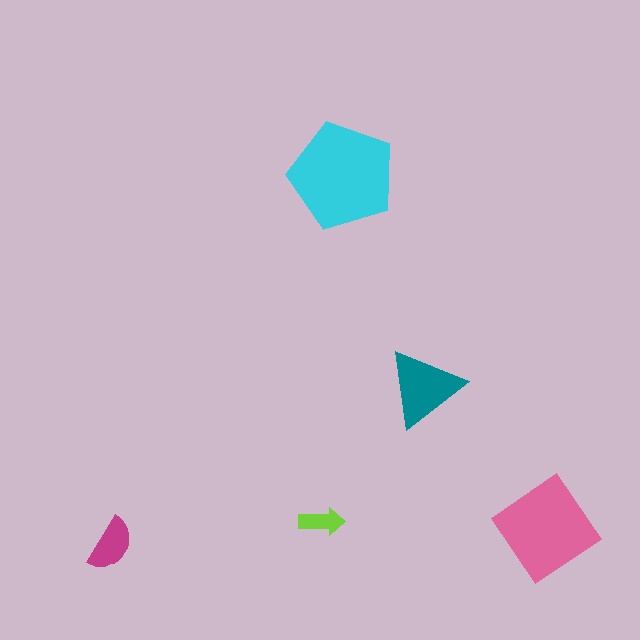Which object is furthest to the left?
The magenta semicircle is leftmost.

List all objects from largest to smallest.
The cyan pentagon, the pink diamond, the teal triangle, the magenta semicircle, the lime arrow.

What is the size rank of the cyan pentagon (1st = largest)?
1st.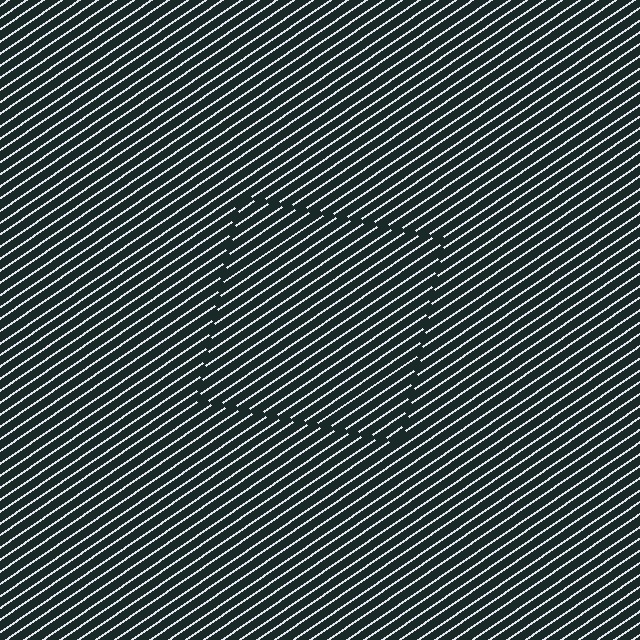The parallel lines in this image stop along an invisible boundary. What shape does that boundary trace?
An illusory square. The interior of the shape contains the same grating, shifted by half a period — the contour is defined by the phase discontinuity where line-ends from the inner and outer gratings abut.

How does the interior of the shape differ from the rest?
The interior of the shape contains the same grating, shifted by half a period — the contour is defined by the phase discontinuity where line-ends from the inner and outer gratings abut.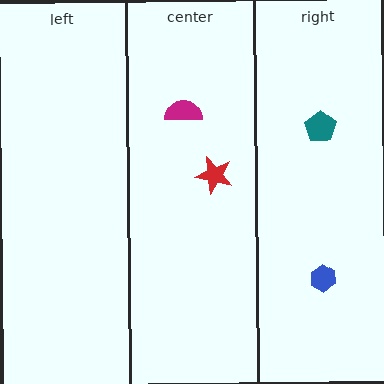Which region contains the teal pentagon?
The right region.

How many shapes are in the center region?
2.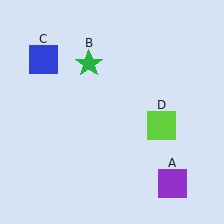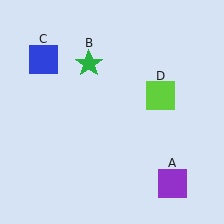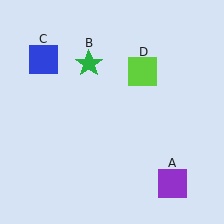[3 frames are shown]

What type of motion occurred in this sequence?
The lime square (object D) rotated counterclockwise around the center of the scene.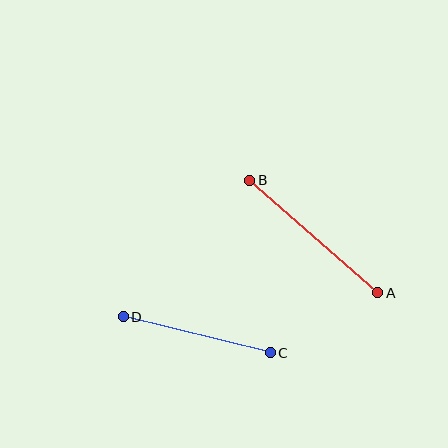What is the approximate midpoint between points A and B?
The midpoint is at approximately (314, 237) pixels.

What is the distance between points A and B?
The distance is approximately 171 pixels.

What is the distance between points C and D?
The distance is approximately 151 pixels.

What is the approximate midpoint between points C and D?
The midpoint is at approximately (197, 335) pixels.